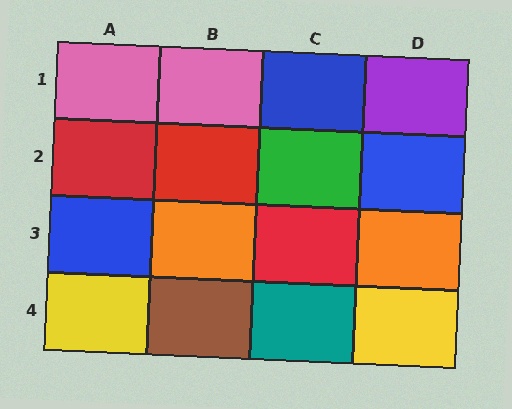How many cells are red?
3 cells are red.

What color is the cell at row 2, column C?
Green.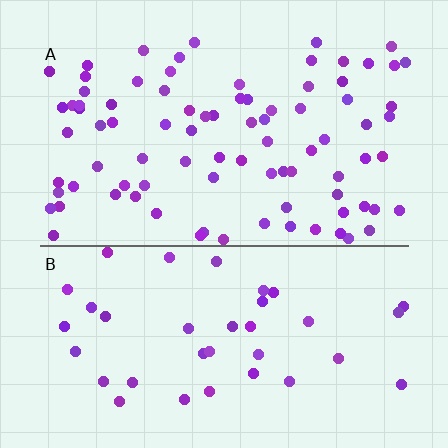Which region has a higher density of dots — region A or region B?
A (the top).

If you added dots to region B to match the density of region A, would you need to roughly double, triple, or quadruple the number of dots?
Approximately double.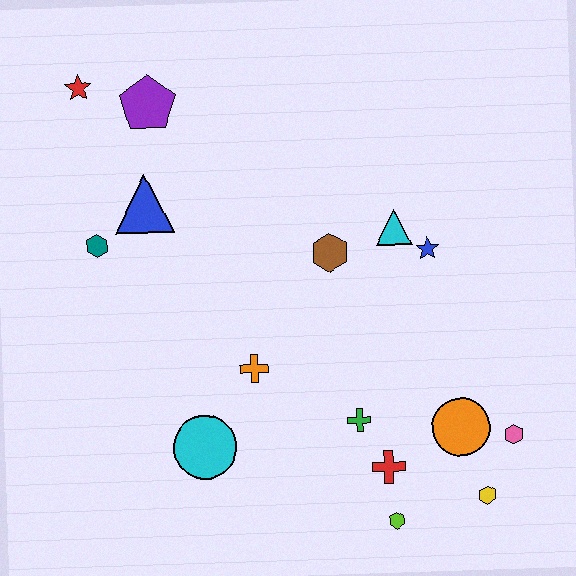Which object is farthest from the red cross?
The red star is farthest from the red cross.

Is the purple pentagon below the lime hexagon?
No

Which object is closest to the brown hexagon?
The cyan triangle is closest to the brown hexagon.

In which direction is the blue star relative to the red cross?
The blue star is above the red cross.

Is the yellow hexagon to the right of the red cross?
Yes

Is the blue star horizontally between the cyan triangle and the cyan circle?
No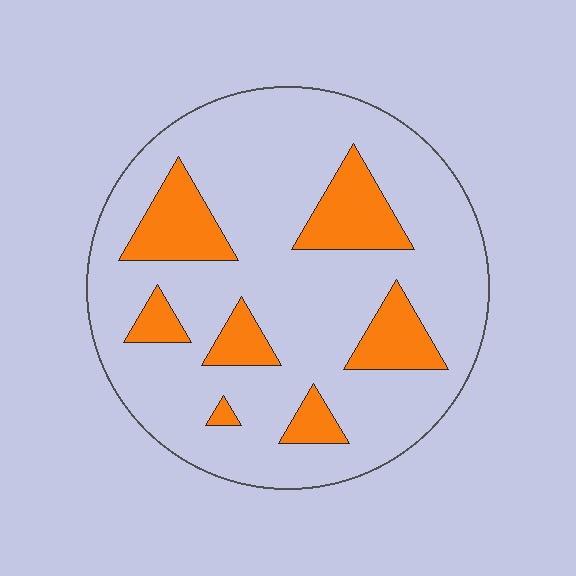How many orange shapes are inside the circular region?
7.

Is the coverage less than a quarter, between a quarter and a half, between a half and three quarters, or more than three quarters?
Less than a quarter.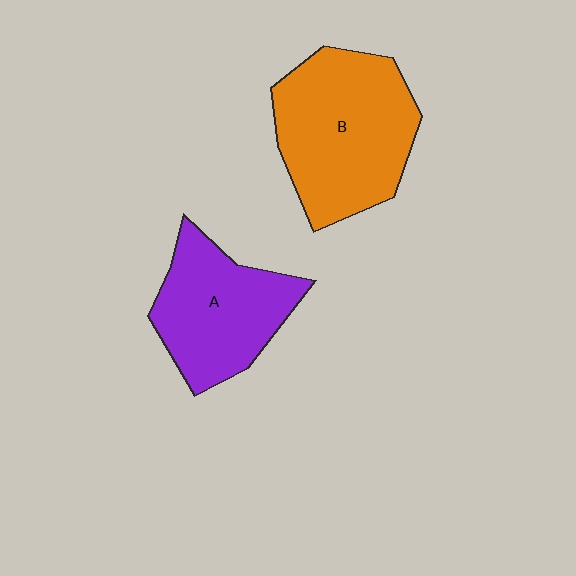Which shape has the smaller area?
Shape A (purple).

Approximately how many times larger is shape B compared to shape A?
Approximately 1.3 times.